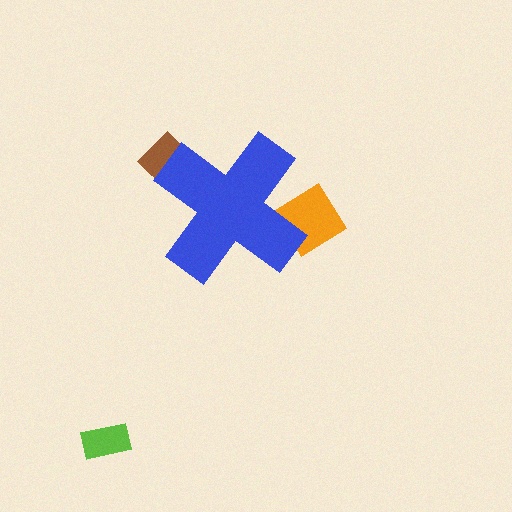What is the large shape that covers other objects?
A blue cross.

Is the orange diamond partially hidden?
Yes, the orange diamond is partially hidden behind the blue cross.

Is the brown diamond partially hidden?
Yes, the brown diamond is partially hidden behind the blue cross.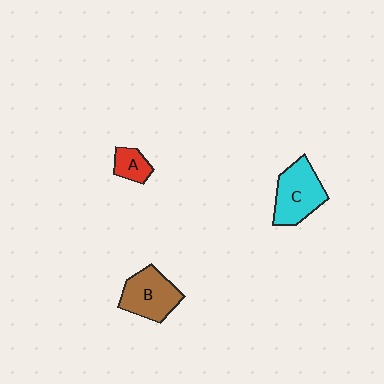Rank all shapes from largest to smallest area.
From largest to smallest: C (cyan), B (brown), A (red).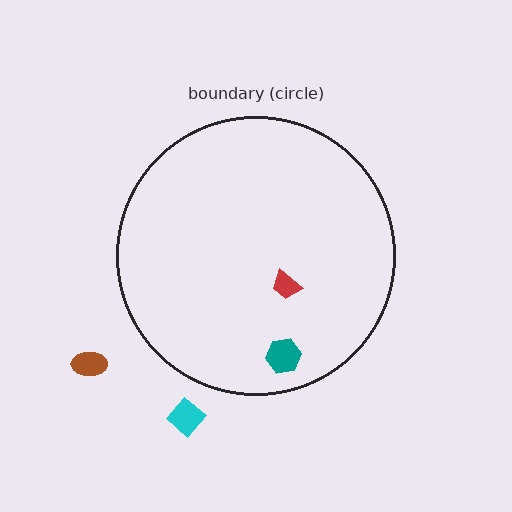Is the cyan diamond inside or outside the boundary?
Outside.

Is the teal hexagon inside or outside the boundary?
Inside.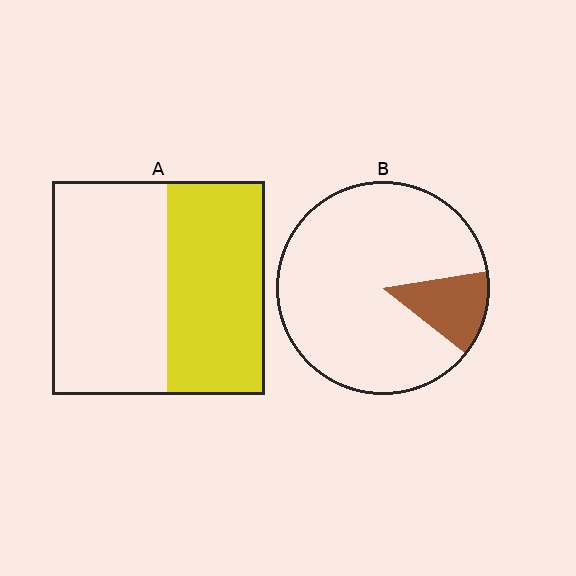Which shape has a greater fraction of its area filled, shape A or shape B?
Shape A.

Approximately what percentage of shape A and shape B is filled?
A is approximately 45% and B is approximately 15%.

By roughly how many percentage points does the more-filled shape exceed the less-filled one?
By roughly 35 percentage points (A over B).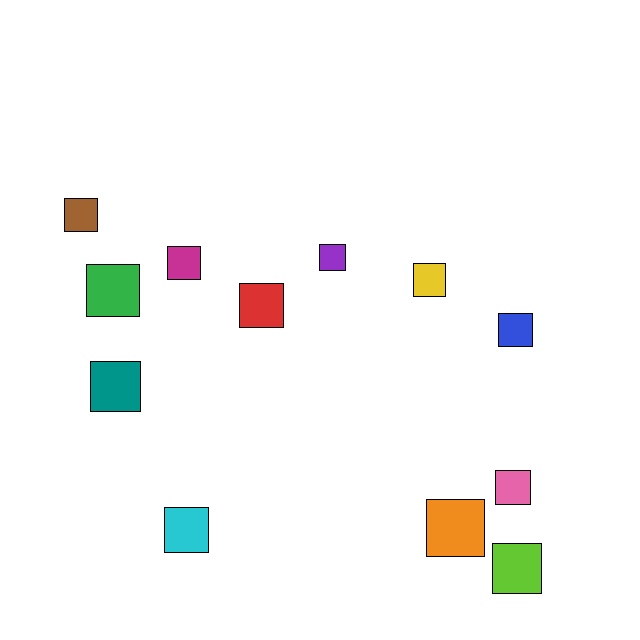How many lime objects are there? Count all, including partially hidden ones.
There is 1 lime object.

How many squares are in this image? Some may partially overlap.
There are 12 squares.